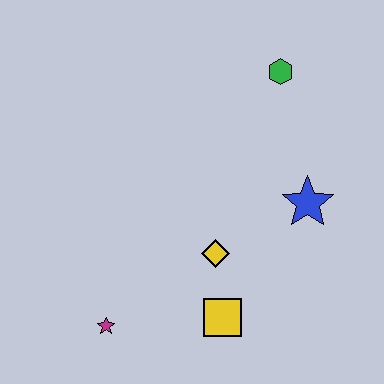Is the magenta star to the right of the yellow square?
No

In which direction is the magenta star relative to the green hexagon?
The magenta star is below the green hexagon.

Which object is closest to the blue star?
The yellow diamond is closest to the blue star.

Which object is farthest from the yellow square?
The green hexagon is farthest from the yellow square.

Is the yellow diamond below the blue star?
Yes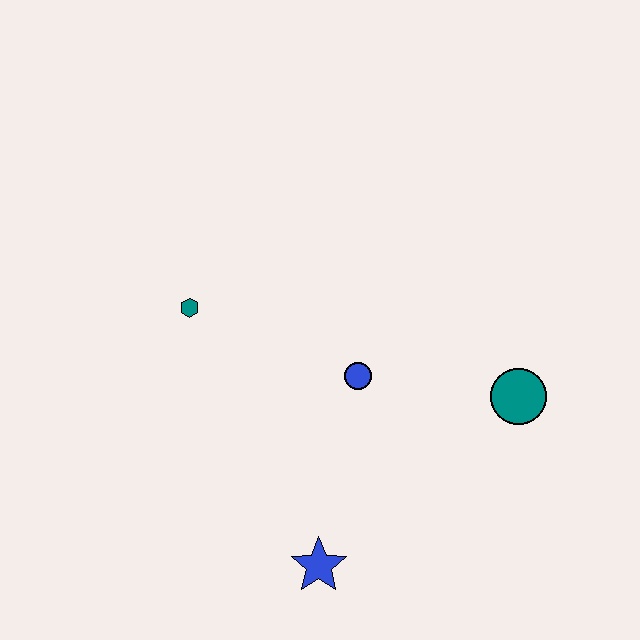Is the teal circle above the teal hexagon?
No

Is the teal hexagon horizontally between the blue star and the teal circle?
No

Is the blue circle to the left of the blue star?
No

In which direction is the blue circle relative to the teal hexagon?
The blue circle is to the right of the teal hexagon.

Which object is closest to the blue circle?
The teal circle is closest to the blue circle.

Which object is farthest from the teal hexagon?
The teal circle is farthest from the teal hexagon.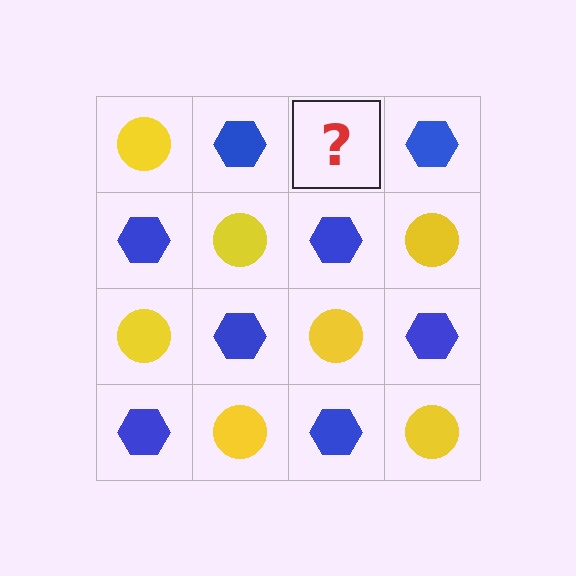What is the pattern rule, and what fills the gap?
The rule is that it alternates yellow circle and blue hexagon in a checkerboard pattern. The gap should be filled with a yellow circle.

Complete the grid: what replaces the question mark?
The question mark should be replaced with a yellow circle.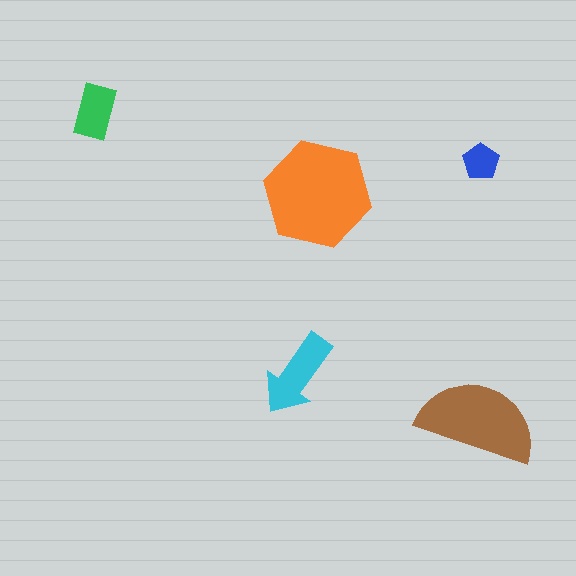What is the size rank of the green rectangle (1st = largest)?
4th.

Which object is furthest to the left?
The green rectangle is leftmost.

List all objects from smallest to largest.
The blue pentagon, the green rectangle, the cyan arrow, the brown semicircle, the orange hexagon.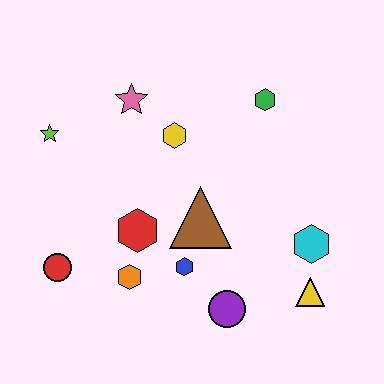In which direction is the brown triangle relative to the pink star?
The brown triangle is below the pink star.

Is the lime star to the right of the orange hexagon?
No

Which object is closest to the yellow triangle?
The cyan hexagon is closest to the yellow triangle.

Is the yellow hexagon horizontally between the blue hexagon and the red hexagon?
Yes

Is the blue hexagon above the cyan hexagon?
No